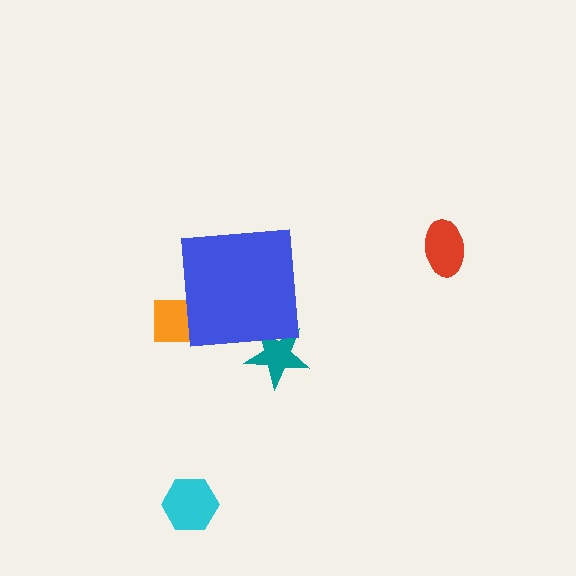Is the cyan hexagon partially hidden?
No, the cyan hexagon is fully visible.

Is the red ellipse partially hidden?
No, the red ellipse is fully visible.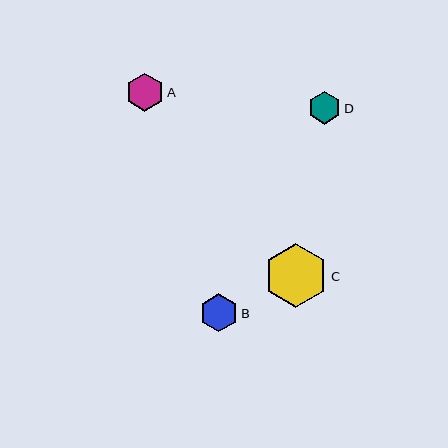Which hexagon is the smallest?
Hexagon D is the smallest with a size of approximately 33 pixels.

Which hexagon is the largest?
Hexagon C is the largest with a size of approximately 64 pixels.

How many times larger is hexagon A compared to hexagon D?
Hexagon A is approximately 1.1 times the size of hexagon D.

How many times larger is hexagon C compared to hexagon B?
Hexagon C is approximately 1.7 times the size of hexagon B.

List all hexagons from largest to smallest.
From largest to smallest: C, A, B, D.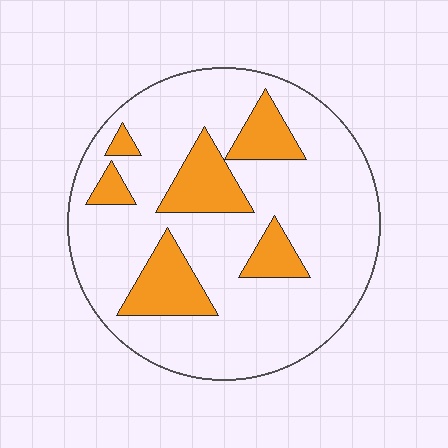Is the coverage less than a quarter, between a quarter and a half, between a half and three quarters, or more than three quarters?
Less than a quarter.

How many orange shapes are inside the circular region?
6.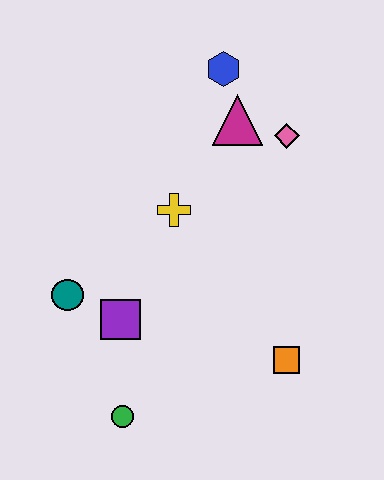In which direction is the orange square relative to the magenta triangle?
The orange square is below the magenta triangle.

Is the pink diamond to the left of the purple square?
No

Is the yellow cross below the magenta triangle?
Yes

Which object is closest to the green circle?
The purple square is closest to the green circle.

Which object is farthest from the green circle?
The blue hexagon is farthest from the green circle.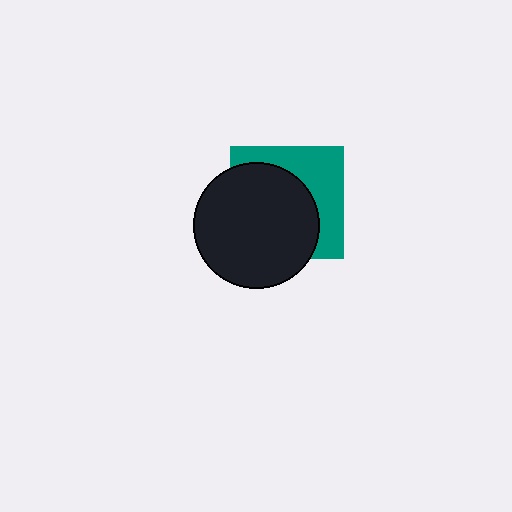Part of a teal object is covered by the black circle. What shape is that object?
It is a square.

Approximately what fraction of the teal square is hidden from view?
Roughly 60% of the teal square is hidden behind the black circle.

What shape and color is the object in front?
The object in front is a black circle.